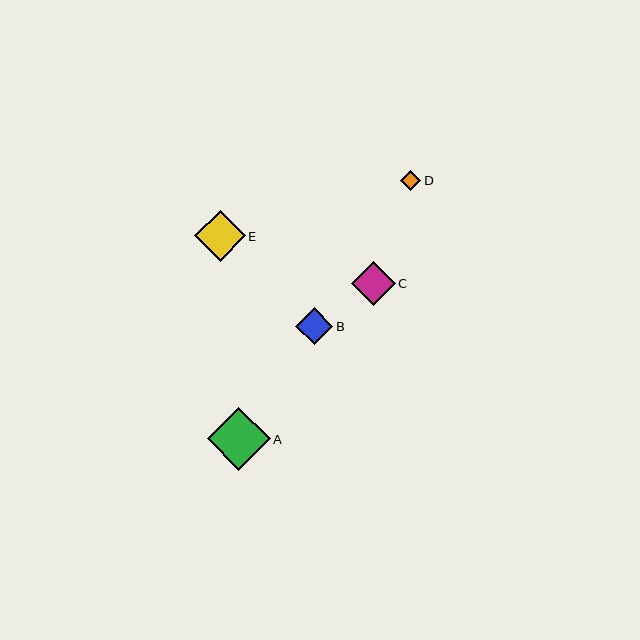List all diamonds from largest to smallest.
From largest to smallest: A, E, C, B, D.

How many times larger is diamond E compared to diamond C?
Diamond E is approximately 1.2 times the size of diamond C.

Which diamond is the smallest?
Diamond D is the smallest with a size of approximately 20 pixels.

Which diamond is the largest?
Diamond A is the largest with a size of approximately 63 pixels.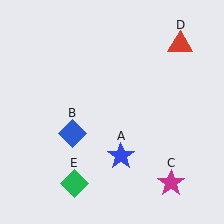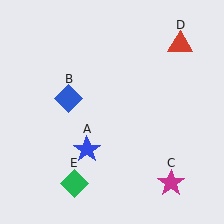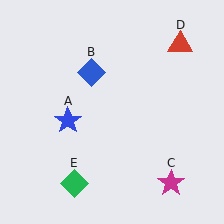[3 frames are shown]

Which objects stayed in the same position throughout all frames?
Magenta star (object C) and red triangle (object D) and green diamond (object E) remained stationary.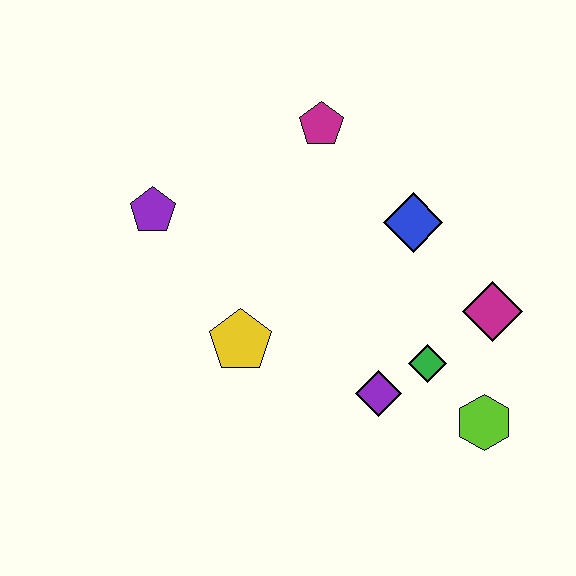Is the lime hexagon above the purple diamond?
No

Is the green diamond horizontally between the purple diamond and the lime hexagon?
Yes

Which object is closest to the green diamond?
The purple diamond is closest to the green diamond.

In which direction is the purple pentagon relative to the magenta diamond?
The purple pentagon is to the left of the magenta diamond.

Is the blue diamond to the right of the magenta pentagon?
Yes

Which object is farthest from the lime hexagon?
The purple pentagon is farthest from the lime hexagon.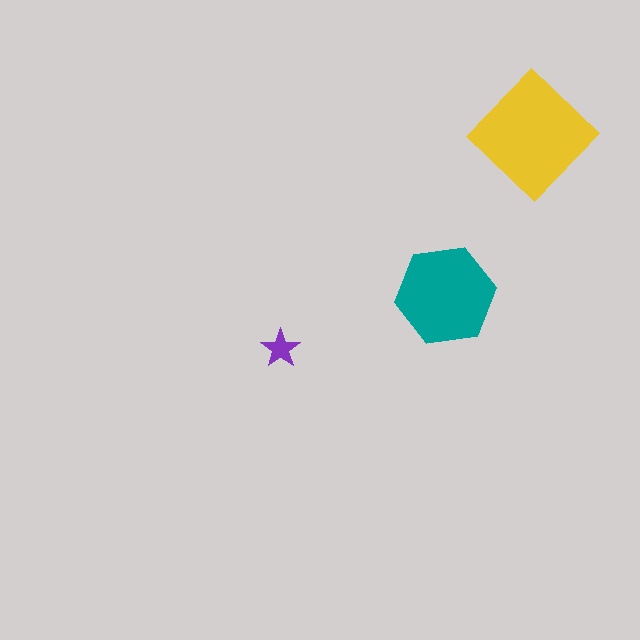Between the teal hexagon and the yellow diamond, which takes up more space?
The yellow diamond.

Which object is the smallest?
The purple star.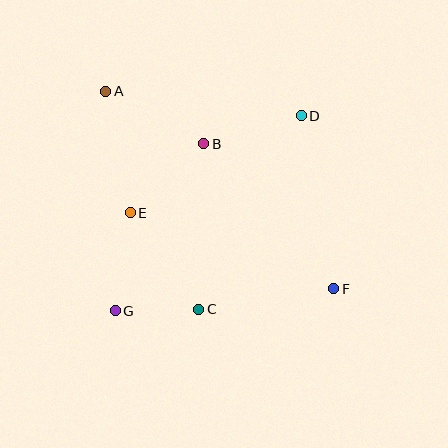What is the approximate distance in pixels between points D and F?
The distance between D and F is approximately 176 pixels.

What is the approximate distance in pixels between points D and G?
The distance between D and G is approximately 270 pixels.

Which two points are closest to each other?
Points C and G are closest to each other.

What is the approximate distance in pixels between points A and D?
The distance between A and D is approximately 197 pixels.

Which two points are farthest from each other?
Points A and F are farthest from each other.